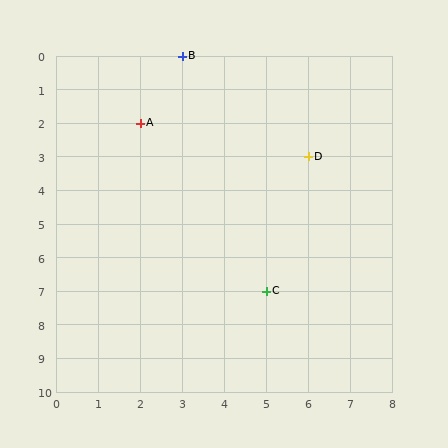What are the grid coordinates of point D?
Point D is at grid coordinates (6, 3).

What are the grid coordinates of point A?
Point A is at grid coordinates (2, 2).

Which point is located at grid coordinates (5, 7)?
Point C is at (5, 7).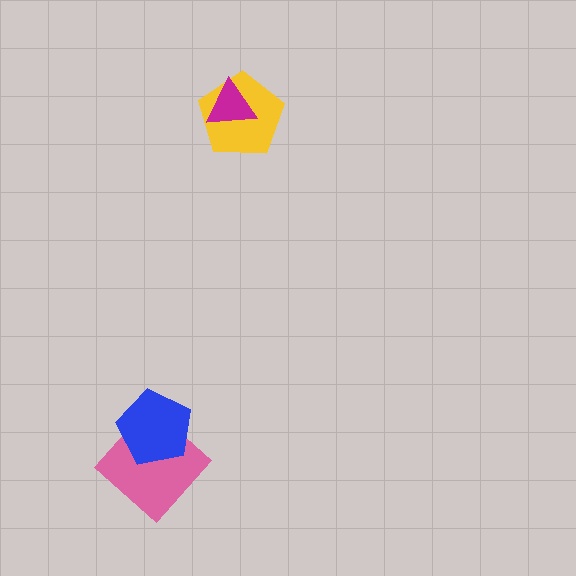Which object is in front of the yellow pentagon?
The magenta triangle is in front of the yellow pentagon.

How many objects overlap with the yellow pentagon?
1 object overlaps with the yellow pentagon.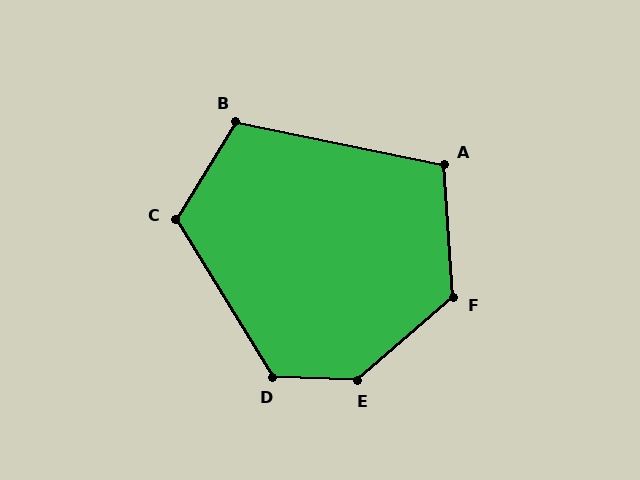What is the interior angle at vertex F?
Approximately 127 degrees (obtuse).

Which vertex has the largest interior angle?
E, at approximately 137 degrees.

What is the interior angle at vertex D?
Approximately 124 degrees (obtuse).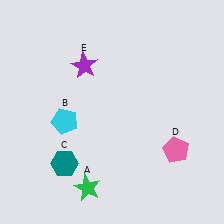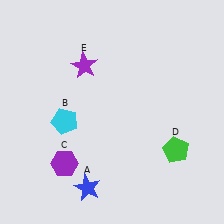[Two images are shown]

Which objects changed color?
A changed from green to blue. C changed from teal to purple. D changed from pink to green.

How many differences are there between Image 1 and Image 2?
There are 3 differences between the two images.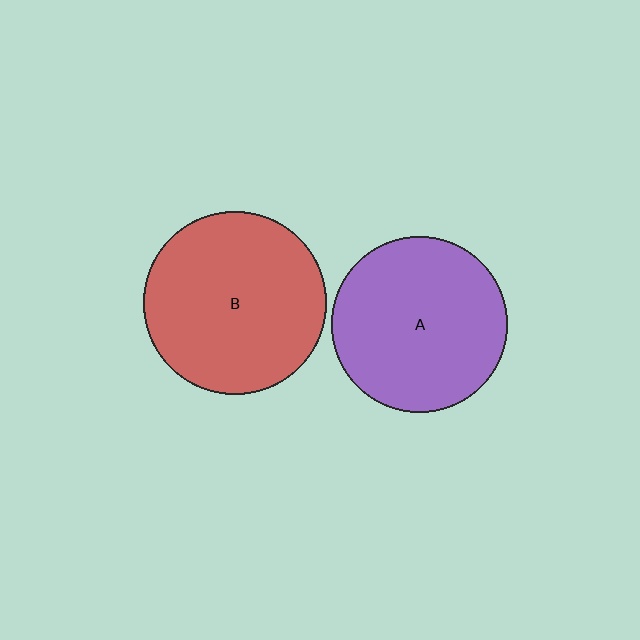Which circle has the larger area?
Circle B (red).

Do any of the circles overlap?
No, none of the circles overlap.